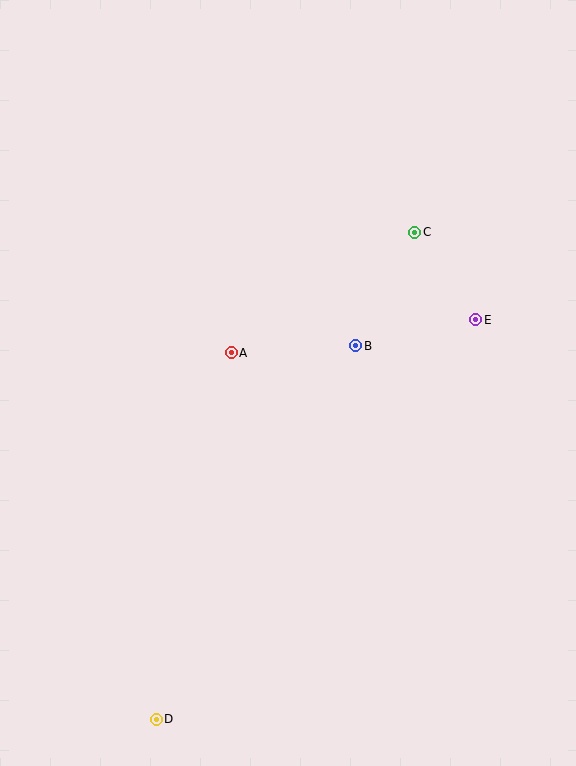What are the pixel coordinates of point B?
Point B is at (356, 346).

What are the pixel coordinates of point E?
Point E is at (476, 320).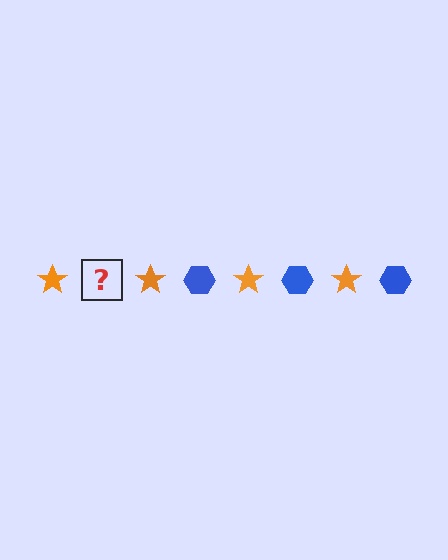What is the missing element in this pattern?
The missing element is a blue hexagon.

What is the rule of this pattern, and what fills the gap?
The rule is that the pattern alternates between orange star and blue hexagon. The gap should be filled with a blue hexagon.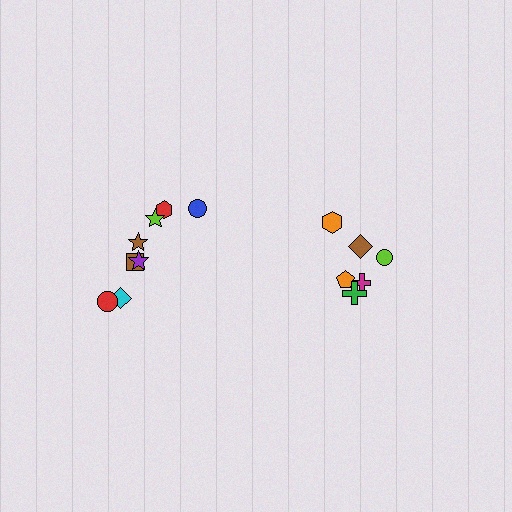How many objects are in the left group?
There are 8 objects.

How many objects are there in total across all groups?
There are 14 objects.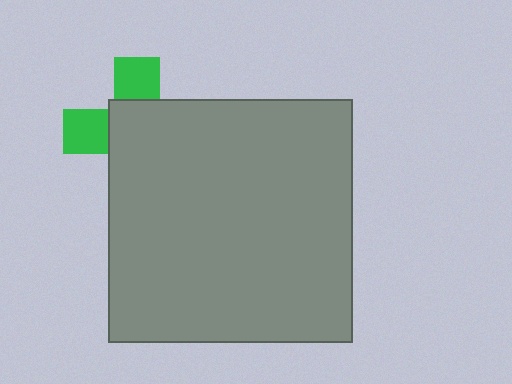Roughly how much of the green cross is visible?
A small part of it is visible (roughly 34%).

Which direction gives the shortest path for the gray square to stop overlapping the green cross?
Moving toward the lower-right gives the shortest separation.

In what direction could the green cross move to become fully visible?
The green cross could move toward the upper-left. That would shift it out from behind the gray square entirely.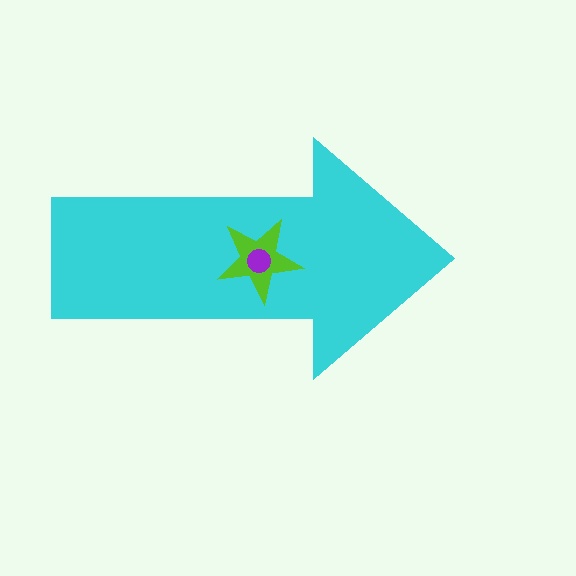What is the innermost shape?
The purple circle.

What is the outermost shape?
The cyan arrow.